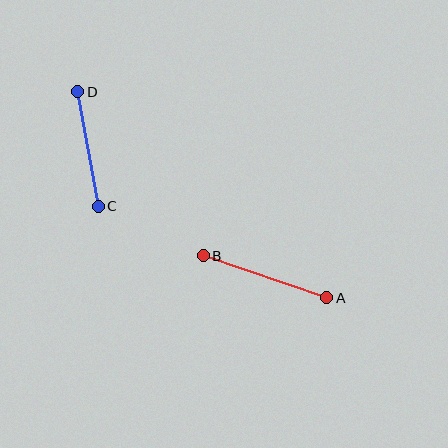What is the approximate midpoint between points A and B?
The midpoint is at approximately (265, 277) pixels.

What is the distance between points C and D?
The distance is approximately 116 pixels.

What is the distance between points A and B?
The distance is approximately 130 pixels.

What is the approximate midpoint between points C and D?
The midpoint is at approximately (88, 149) pixels.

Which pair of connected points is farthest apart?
Points A and B are farthest apart.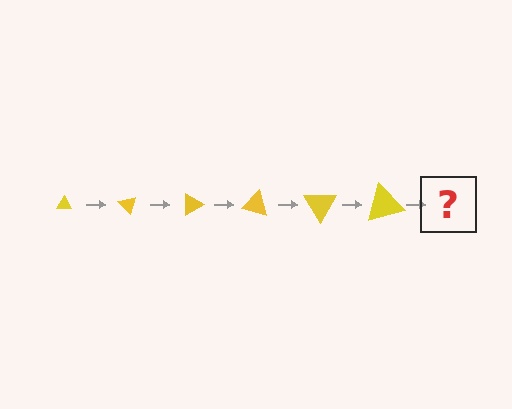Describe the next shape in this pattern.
It should be a triangle, larger than the previous one and rotated 270 degrees from the start.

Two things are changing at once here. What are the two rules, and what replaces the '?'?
The two rules are that the triangle grows larger each step and it rotates 45 degrees each step. The '?' should be a triangle, larger than the previous one and rotated 270 degrees from the start.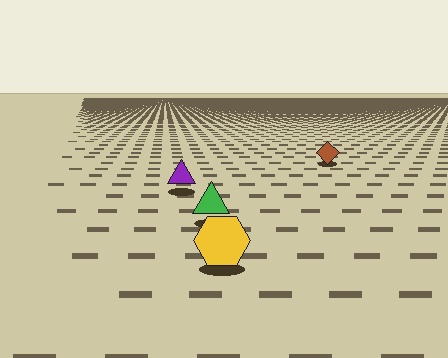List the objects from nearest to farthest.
From nearest to farthest: the yellow hexagon, the green triangle, the purple triangle, the brown diamond.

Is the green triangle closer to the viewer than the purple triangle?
Yes. The green triangle is closer — you can tell from the texture gradient: the ground texture is coarser near it.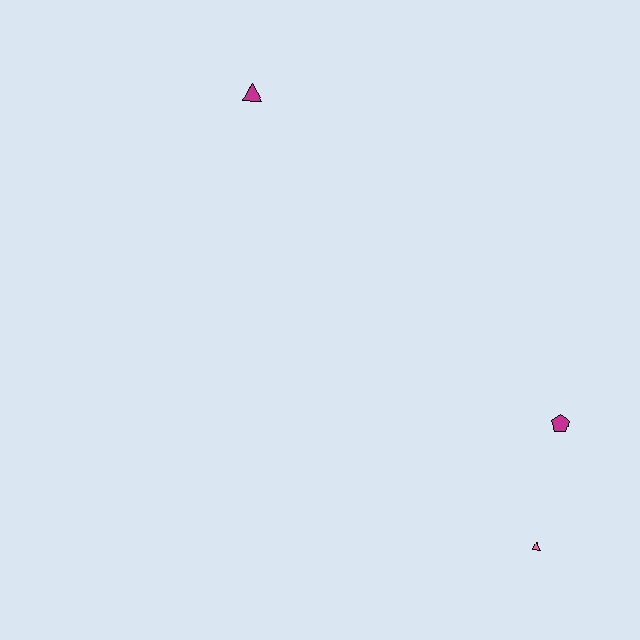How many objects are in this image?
There are 3 objects.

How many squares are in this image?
There are no squares.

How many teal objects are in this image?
There are no teal objects.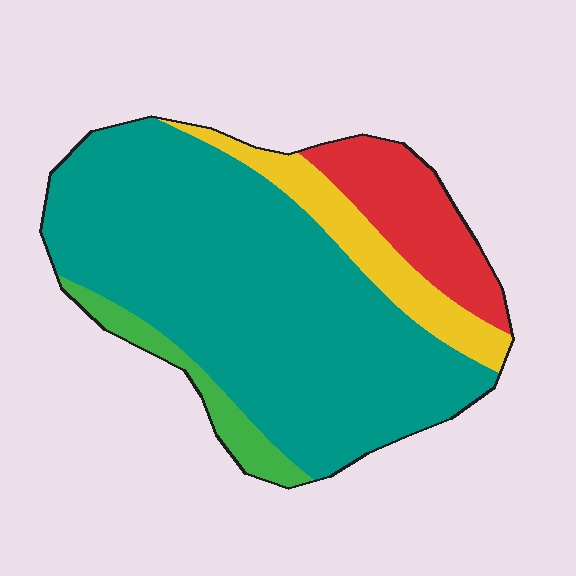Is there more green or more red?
Red.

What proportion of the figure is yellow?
Yellow covers about 10% of the figure.